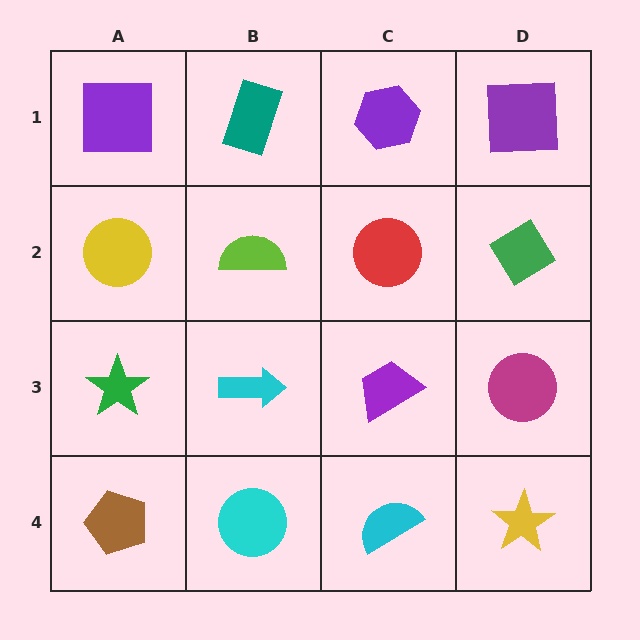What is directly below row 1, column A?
A yellow circle.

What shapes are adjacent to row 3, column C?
A red circle (row 2, column C), a cyan semicircle (row 4, column C), a cyan arrow (row 3, column B), a magenta circle (row 3, column D).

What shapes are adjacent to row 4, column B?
A cyan arrow (row 3, column B), a brown pentagon (row 4, column A), a cyan semicircle (row 4, column C).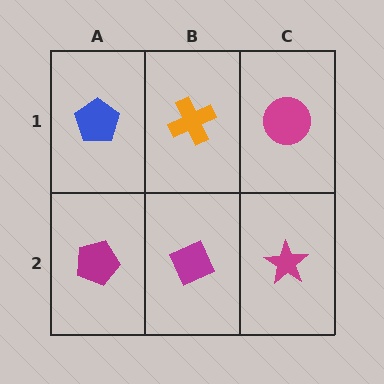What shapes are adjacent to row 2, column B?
An orange cross (row 1, column B), a magenta pentagon (row 2, column A), a magenta star (row 2, column C).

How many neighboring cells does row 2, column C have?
2.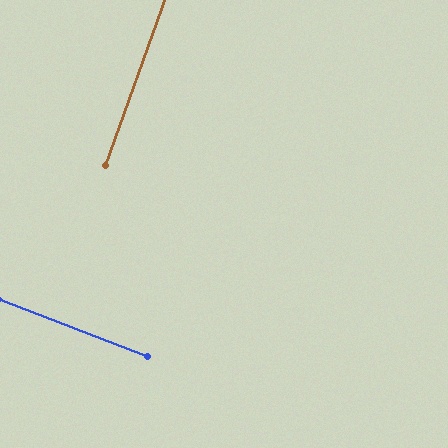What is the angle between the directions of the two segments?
Approximately 89 degrees.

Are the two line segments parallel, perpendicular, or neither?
Perpendicular — they meet at approximately 89°.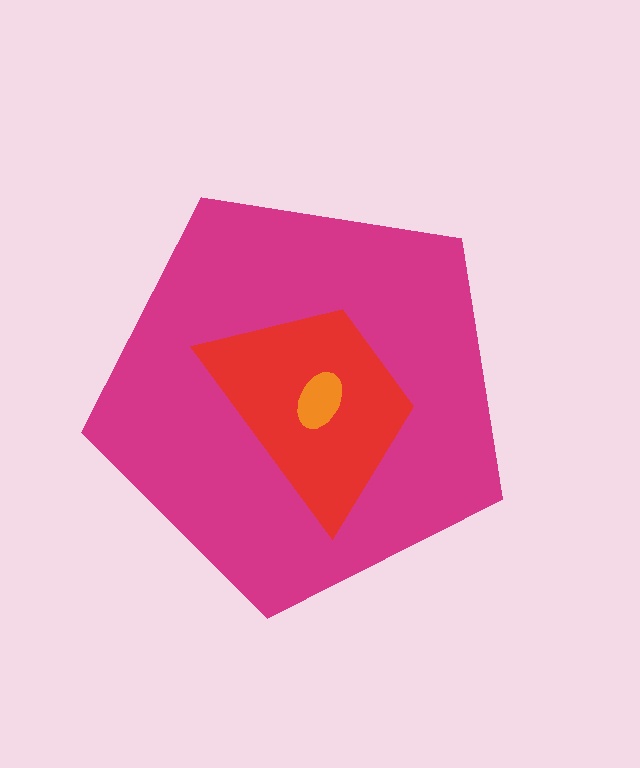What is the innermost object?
The orange ellipse.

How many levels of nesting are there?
3.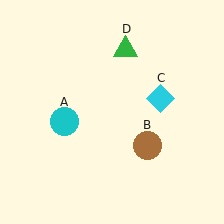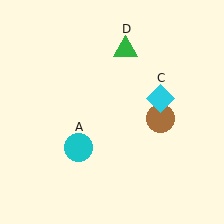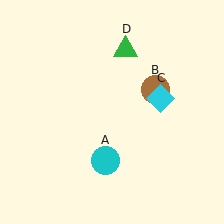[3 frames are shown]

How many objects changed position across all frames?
2 objects changed position: cyan circle (object A), brown circle (object B).